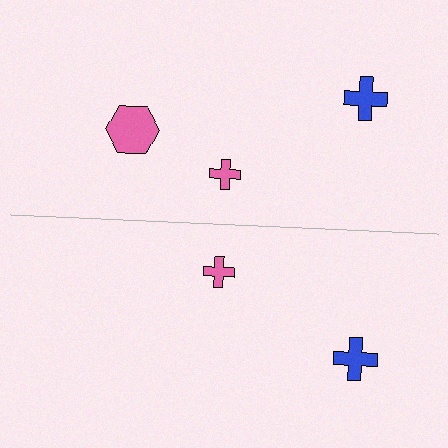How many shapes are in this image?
There are 5 shapes in this image.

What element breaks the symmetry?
A pink hexagon is missing from the bottom side.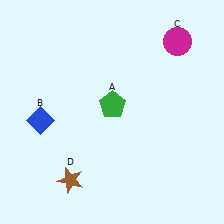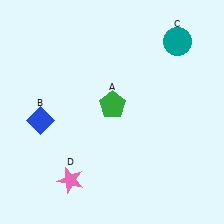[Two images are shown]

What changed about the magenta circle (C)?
In Image 1, C is magenta. In Image 2, it changed to teal.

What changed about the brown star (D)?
In Image 1, D is brown. In Image 2, it changed to pink.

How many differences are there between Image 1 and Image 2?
There are 2 differences between the two images.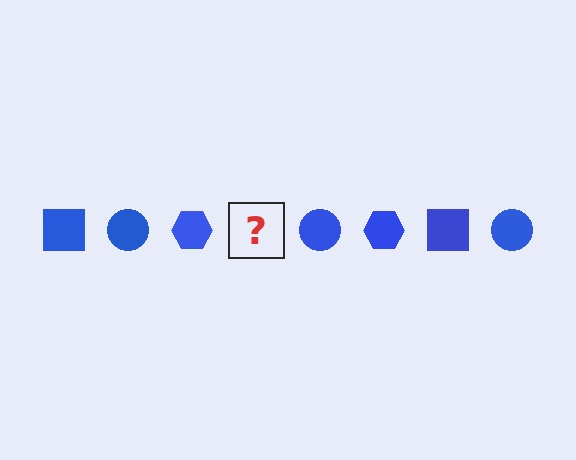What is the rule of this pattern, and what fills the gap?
The rule is that the pattern cycles through square, circle, hexagon shapes in blue. The gap should be filled with a blue square.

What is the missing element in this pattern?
The missing element is a blue square.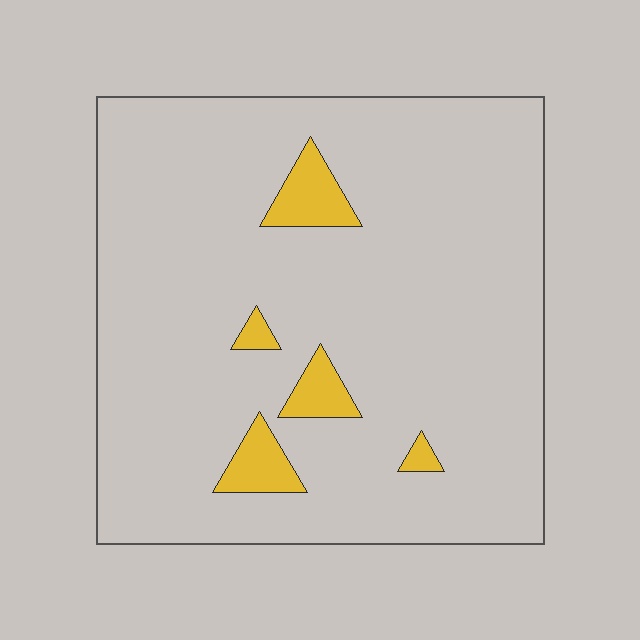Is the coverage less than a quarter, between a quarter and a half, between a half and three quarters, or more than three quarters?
Less than a quarter.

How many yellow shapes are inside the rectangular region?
5.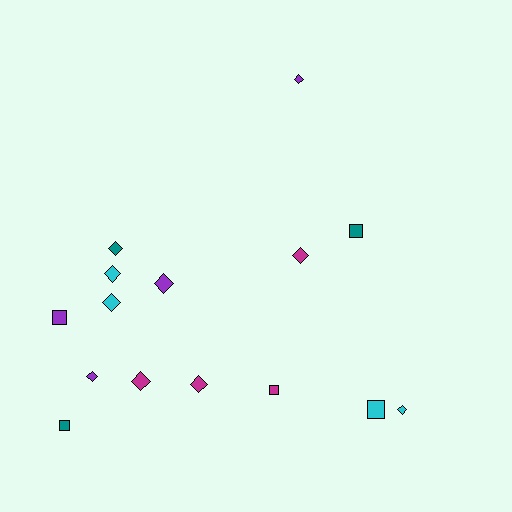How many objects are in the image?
There are 15 objects.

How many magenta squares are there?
There is 1 magenta square.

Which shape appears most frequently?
Diamond, with 10 objects.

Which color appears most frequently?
Purple, with 4 objects.